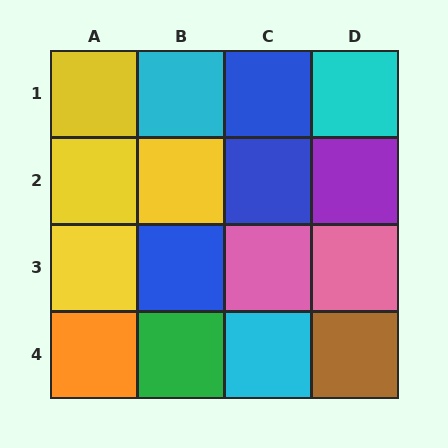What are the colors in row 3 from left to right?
Yellow, blue, pink, pink.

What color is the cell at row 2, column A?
Yellow.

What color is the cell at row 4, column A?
Orange.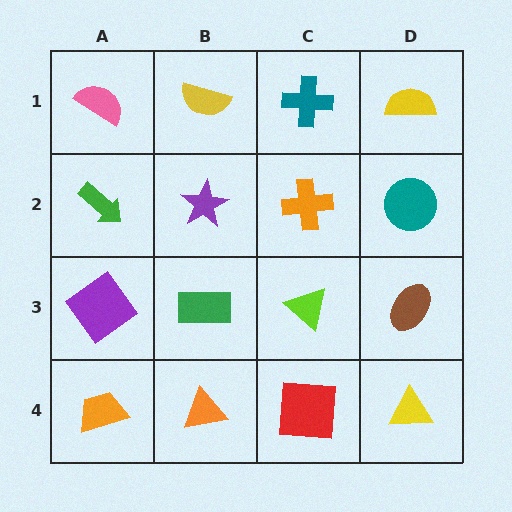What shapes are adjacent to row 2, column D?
A yellow semicircle (row 1, column D), a brown ellipse (row 3, column D), an orange cross (row 2, column C).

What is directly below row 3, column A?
An orange trapezoid.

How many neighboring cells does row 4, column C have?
3.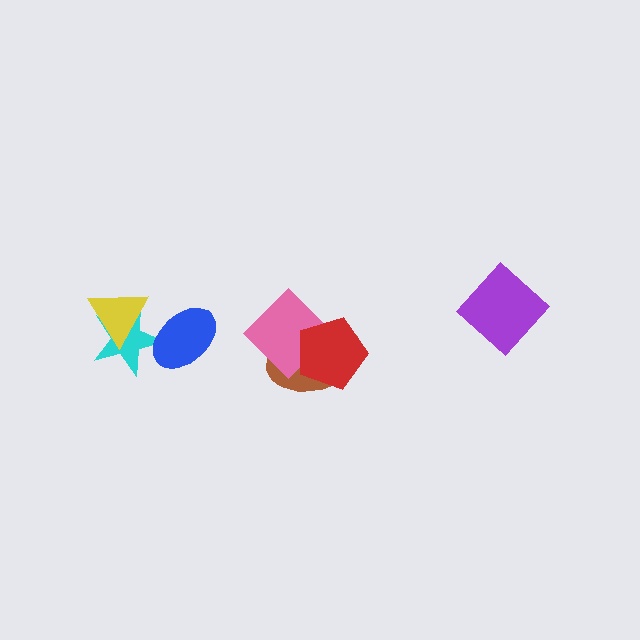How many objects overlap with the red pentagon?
2 objects overlap with the red pentagon.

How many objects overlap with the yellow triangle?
1 object overlaps with the yellow triangle.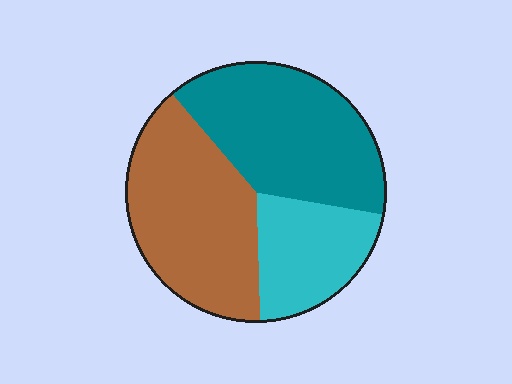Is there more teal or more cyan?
Teal.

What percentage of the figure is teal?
Teal takes up about two fifths (2/5) of the figure.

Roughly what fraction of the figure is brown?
Brown covers 39% of the figure.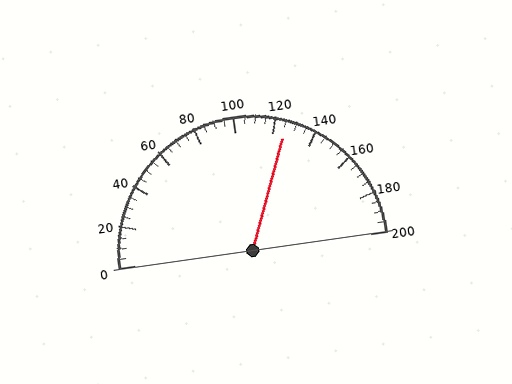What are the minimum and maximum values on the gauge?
The gauge ranges from 0 to 200.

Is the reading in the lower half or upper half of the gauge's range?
The reading is in the upper half of the range (0 to 200).